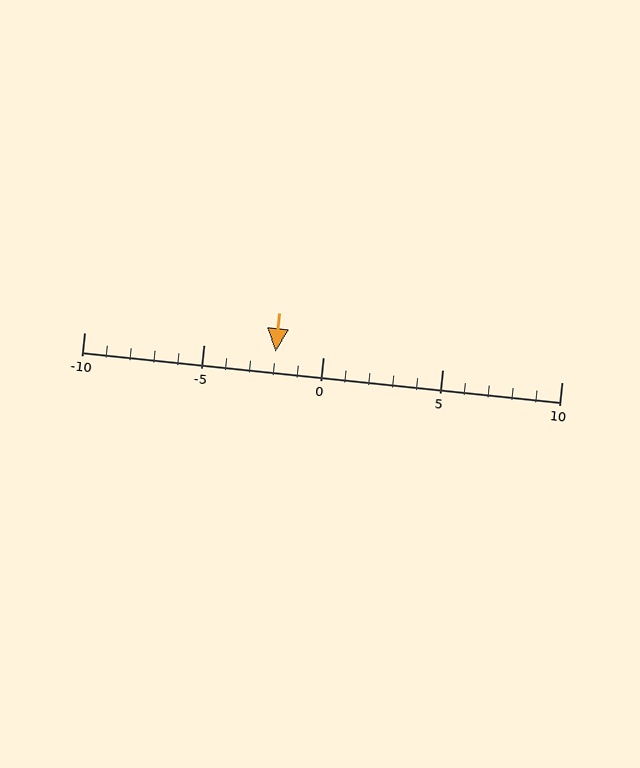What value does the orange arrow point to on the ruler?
The orange arrow points to approximately -2.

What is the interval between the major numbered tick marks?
The major tick marks are spaced 5 units apart.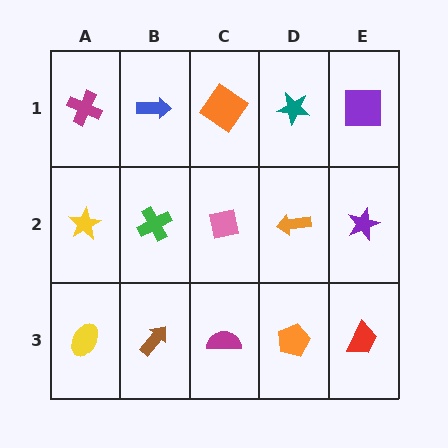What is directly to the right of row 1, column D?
A purple square.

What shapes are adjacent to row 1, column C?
A pink square (row 2, column C), a blue arrow (row 1, column B), a teal star (row 1, column D).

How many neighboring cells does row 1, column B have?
3.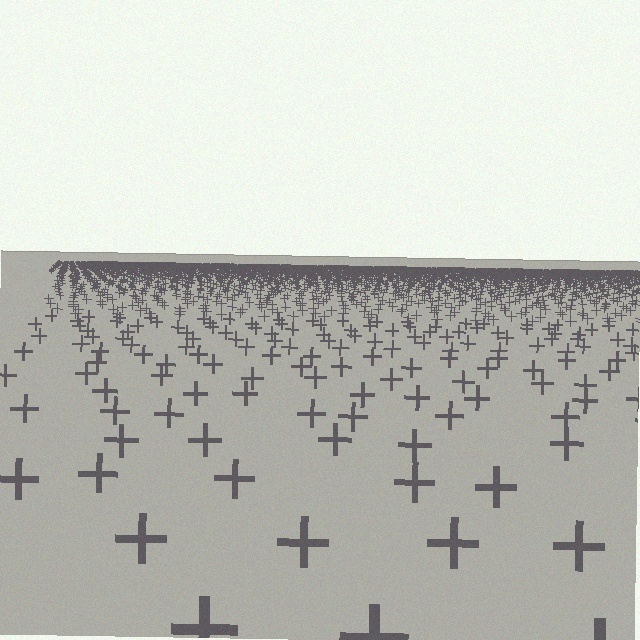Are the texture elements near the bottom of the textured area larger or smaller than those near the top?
Larger. Near the bottom, elements are closer to the viewer and appear at a bigger on-screen size.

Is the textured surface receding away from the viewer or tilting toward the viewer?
The surface is receding away from the viewer. Texture elements get smaller and denser toward the top.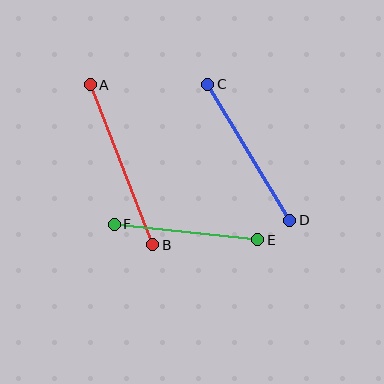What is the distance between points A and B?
The distance is approximately 172 pixels.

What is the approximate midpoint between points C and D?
The midpoint is at approximately (249, 152) pixels.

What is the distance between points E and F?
The distance is approximately 144 pixels.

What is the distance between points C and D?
The distance is approximately 159 pixels.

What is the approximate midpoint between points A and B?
The midpoint is at approximately (121, 165) pixels.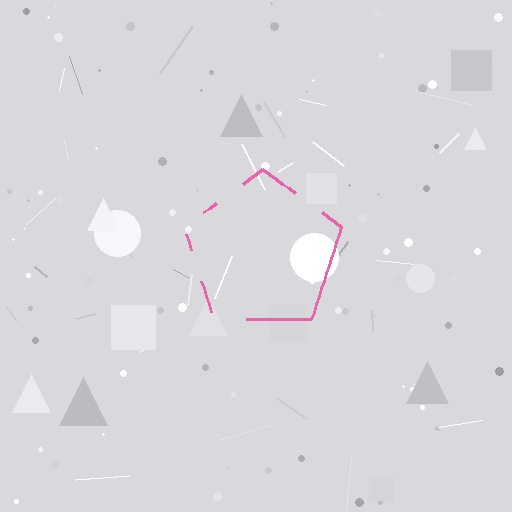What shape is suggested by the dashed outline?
The dashed outline suggests a pentagon.